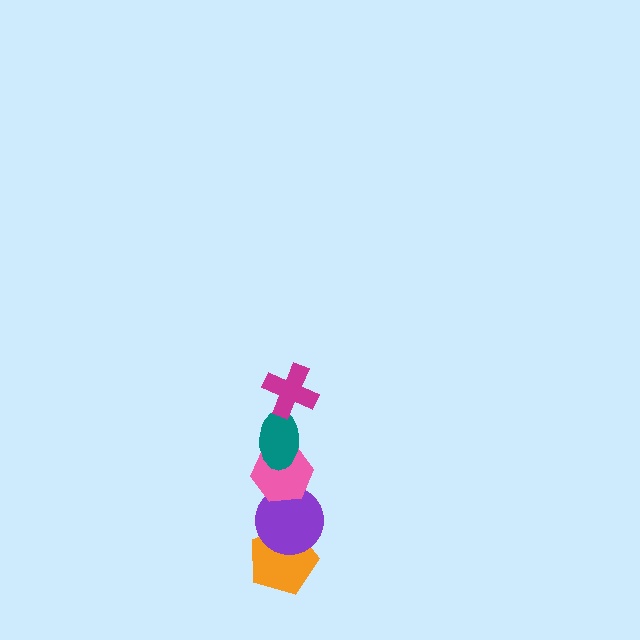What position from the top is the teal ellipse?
The teal ellipse is 2nd from the top.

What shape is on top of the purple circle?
The pink hexagon is on top of the purple circle.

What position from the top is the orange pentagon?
The orange pentagon is 5th from the top.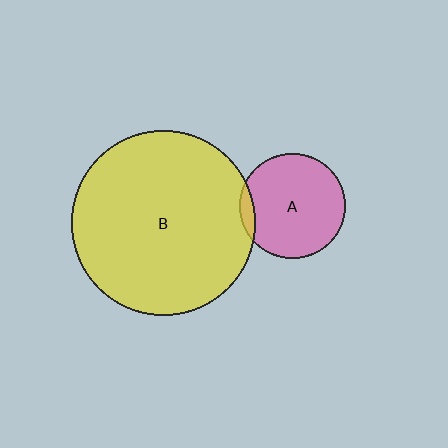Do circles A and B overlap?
Yes.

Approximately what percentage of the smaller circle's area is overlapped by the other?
Approximately 5%.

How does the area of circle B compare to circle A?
Approximately 3.1 times.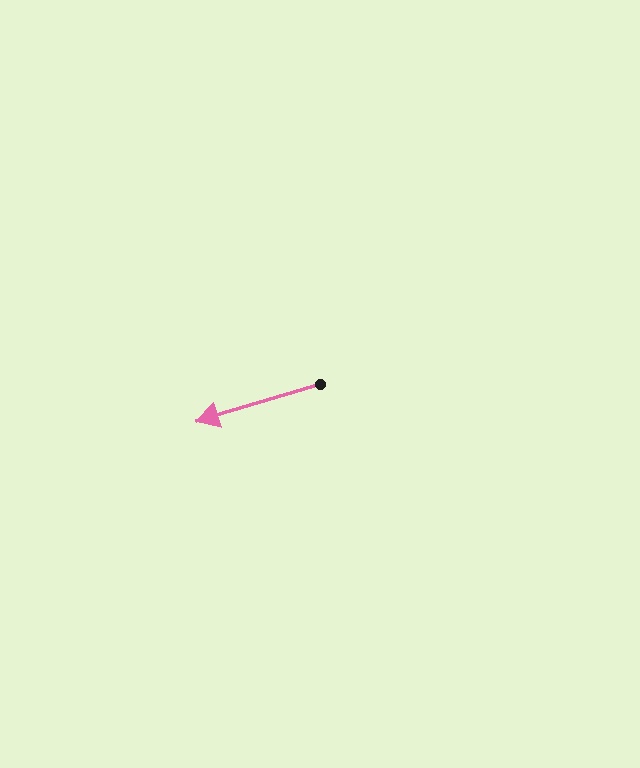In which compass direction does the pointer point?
West.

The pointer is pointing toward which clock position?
Roughly 8 o'clock.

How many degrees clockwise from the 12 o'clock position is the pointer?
Approximately 253 degrees.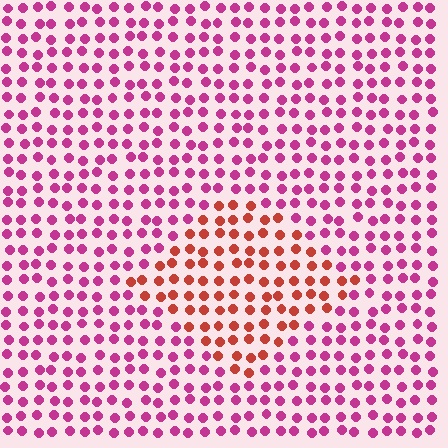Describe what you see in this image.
The image is filled with small magenta elements in a uniform arrangement. A diamond-shaped region is visible where the elements are tinted to a slightly different hue, forming a subtle color boundary.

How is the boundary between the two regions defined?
The boundary is defined purely by a slight shift in hue (about 43 degrees). Spacing, size, and orientation are identical on both sides.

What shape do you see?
I see a diamond.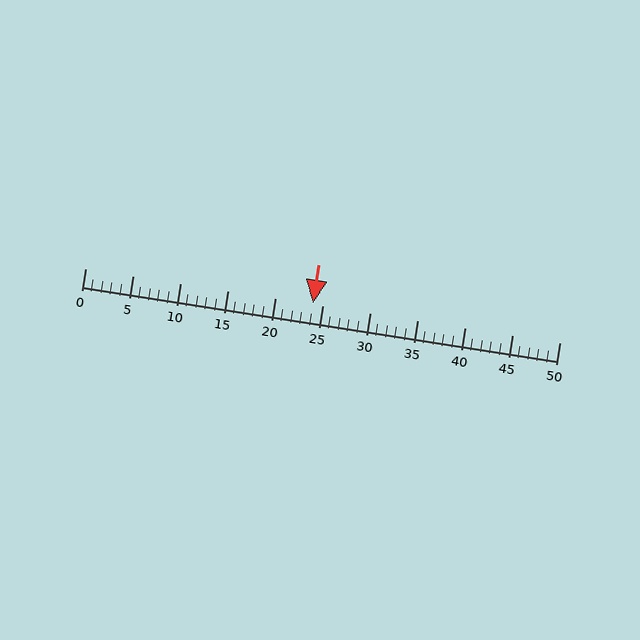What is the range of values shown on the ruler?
The ruler shows values from 0 to 50.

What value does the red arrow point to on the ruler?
The red arrow points to approximately 24.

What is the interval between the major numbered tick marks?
The major tick marks are spaced 5 units apart.